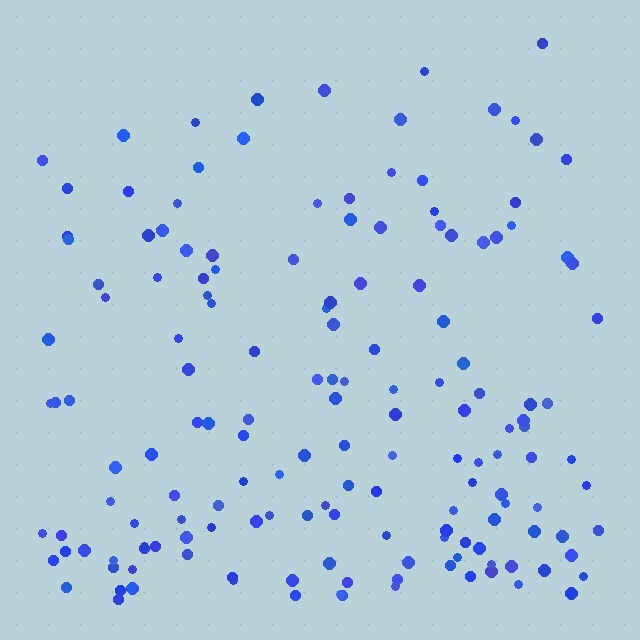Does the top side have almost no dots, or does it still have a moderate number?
Still a moderate number, just noticeably fewer than the bottom.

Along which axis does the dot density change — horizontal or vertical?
Vertical.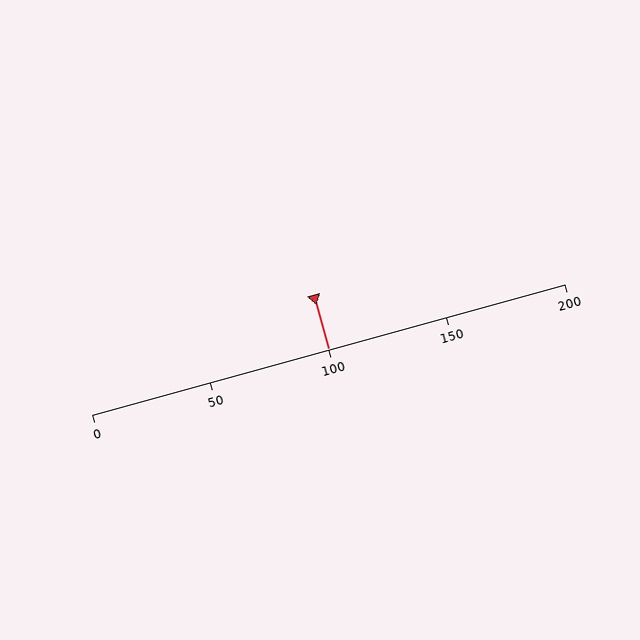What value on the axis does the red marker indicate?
The marker indicates approximately 100.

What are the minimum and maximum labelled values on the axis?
The axis runs from 0 to 200.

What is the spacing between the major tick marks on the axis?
The major ticks are spaced 50 apart.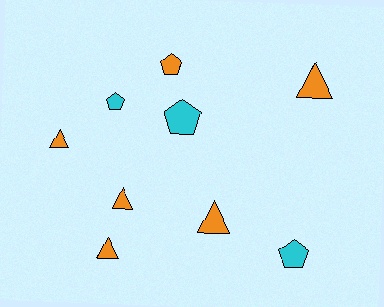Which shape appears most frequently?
Triangle, with 5 objects.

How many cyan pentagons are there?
There are 3 cyan pentagons.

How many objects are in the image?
There are 9 objects.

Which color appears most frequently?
Orange, with 6 objects.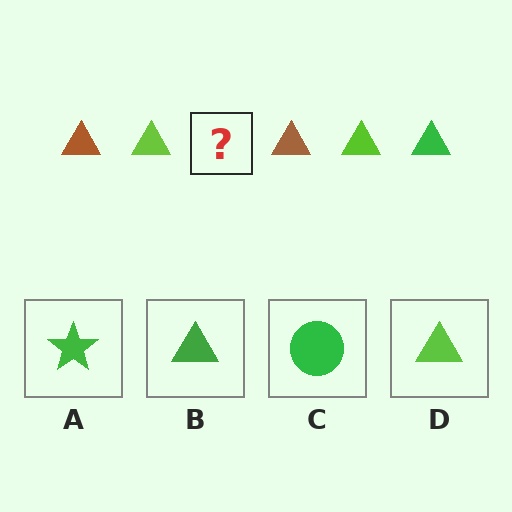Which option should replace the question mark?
Option B.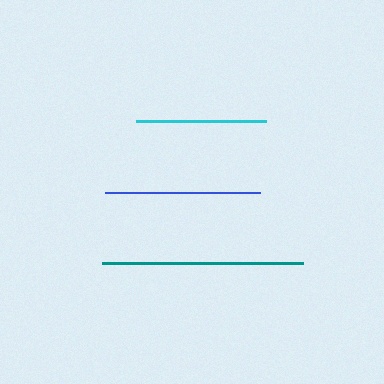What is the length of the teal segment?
The teal segment is approximately 200 pixels long.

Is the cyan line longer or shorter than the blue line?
The blue line is longer than the cyan line.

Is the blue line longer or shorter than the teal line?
The teal line is longer than the blue line.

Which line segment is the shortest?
The cyan line is the shortest at approximately 130 pixels.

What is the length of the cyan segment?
The cyan segment is approximately 130 pixels long.